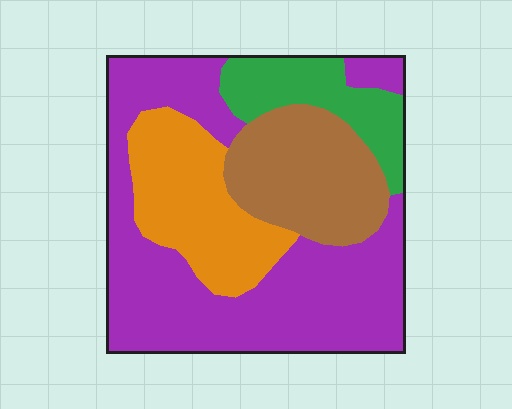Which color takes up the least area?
Green, at roughly 15%.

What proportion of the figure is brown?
Brown covers roughly 20% of the figure.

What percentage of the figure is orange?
Orange takes up about one fifth (1/5) of the figure.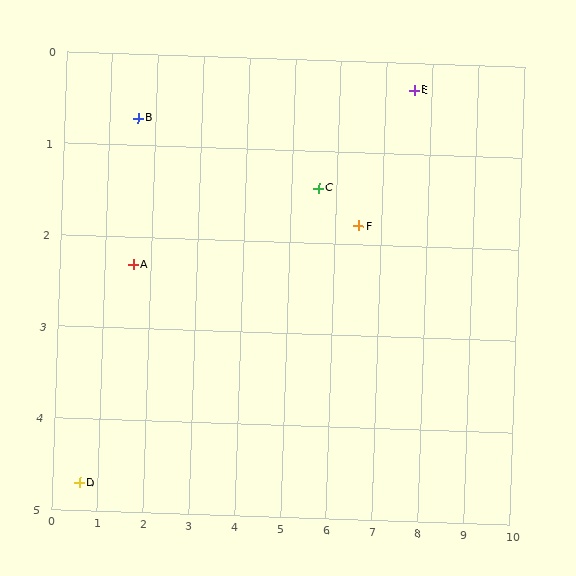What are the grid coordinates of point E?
Point E is at approximately (7.6, 0.3).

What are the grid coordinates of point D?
Point D is at approximately (0.6, 4.7).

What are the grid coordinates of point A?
Point A is at approximately (1.6, 2.3).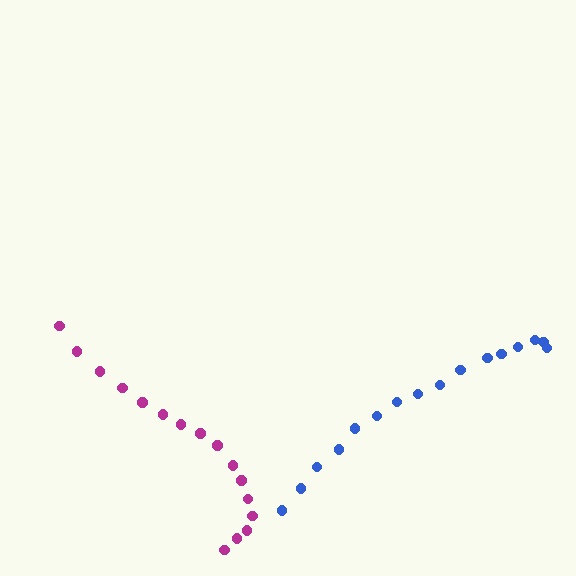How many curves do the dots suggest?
There are 2 distinct paths.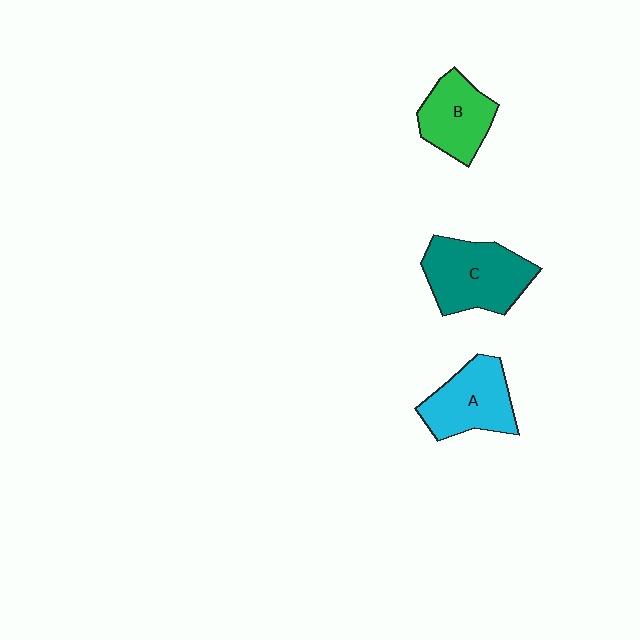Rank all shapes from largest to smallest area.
From largest to smallest: C (teal), A (cyan), B (green).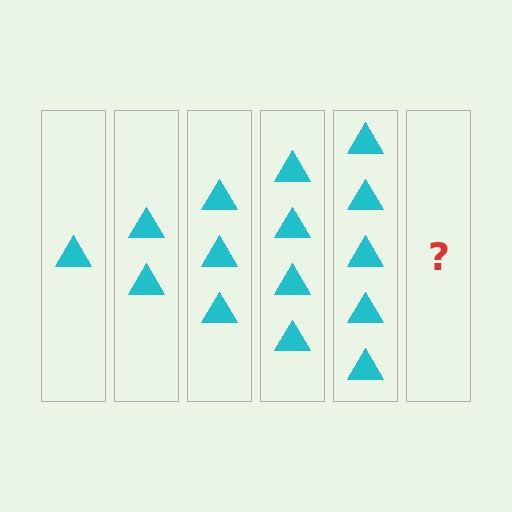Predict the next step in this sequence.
The next step is 6 triangles.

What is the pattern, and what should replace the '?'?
The pattern is that each step adds one more triangle. The '?' should be 6 triangles.